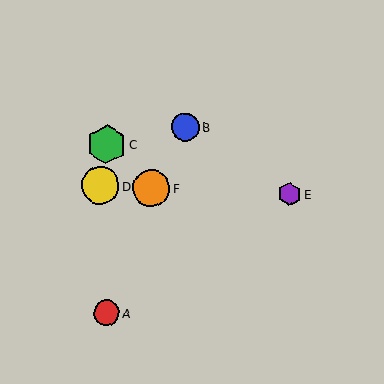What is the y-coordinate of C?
Object C is at y≈144.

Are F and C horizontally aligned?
No, F is at y≈188 and C is at y≈144.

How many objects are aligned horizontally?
3 objects (D, E, F) are aligned horizontally.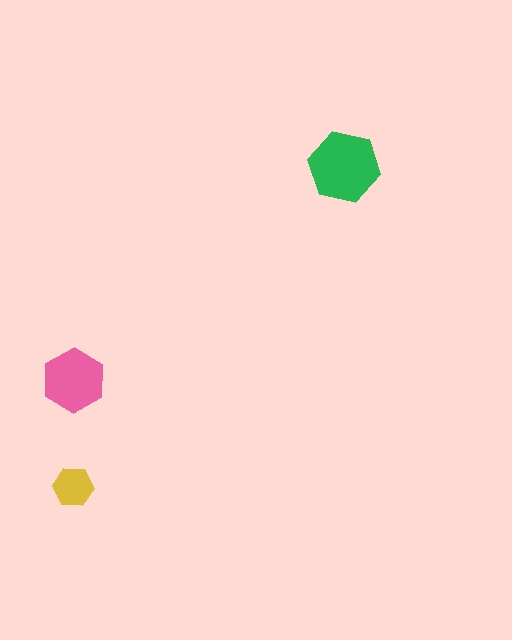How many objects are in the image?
There are 3 objects in the image.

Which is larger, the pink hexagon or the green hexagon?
The green one.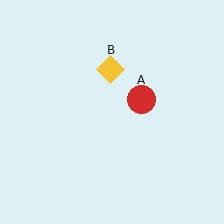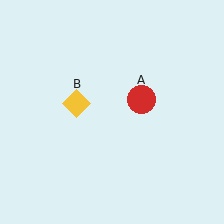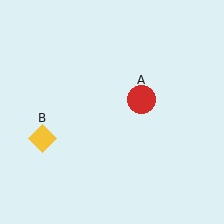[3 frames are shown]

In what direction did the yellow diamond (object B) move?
The yellow diamond (object B) moved down and to the left.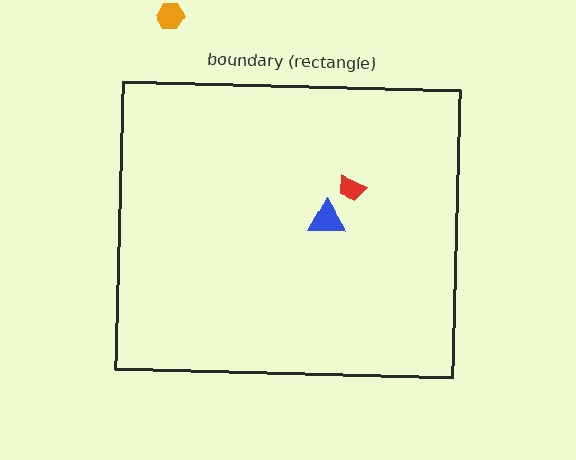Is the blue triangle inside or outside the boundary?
Inside.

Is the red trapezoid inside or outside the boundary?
Inside.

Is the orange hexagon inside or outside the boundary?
Outside.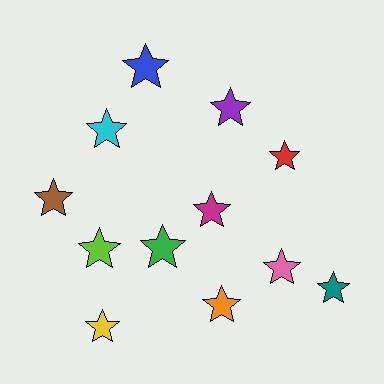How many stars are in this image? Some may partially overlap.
There are 12 stars.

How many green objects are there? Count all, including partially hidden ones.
There is 1 green object.